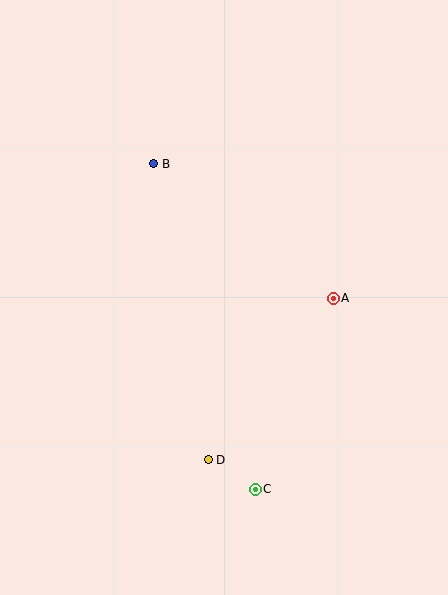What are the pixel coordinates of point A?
Point A is at (333, 298).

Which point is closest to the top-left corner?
Point B is closest to the top-left corner.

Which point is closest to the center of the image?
Point A at (333, 298) is closest to the center.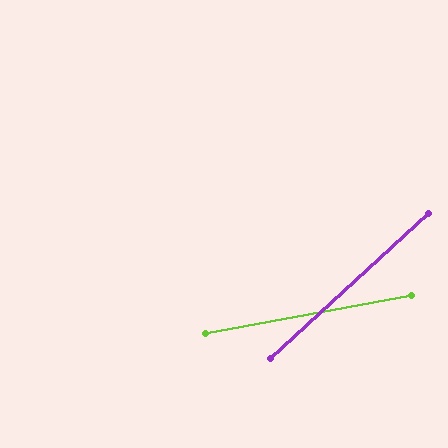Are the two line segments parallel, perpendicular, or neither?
Neither parallel nor perpendicular — they differ by about 32°.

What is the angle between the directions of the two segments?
Approximately 32 degrees.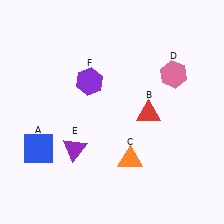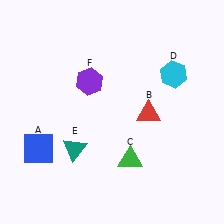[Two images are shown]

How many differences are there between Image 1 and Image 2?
There are 3 differences between the two images.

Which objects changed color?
C changed from orange to green. D changed from pink to cyan. E changed from purple to teal.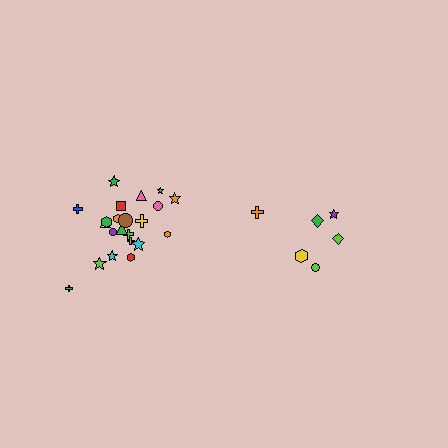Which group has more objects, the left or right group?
The left group.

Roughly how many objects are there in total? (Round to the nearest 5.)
Roughly 30 objects in total.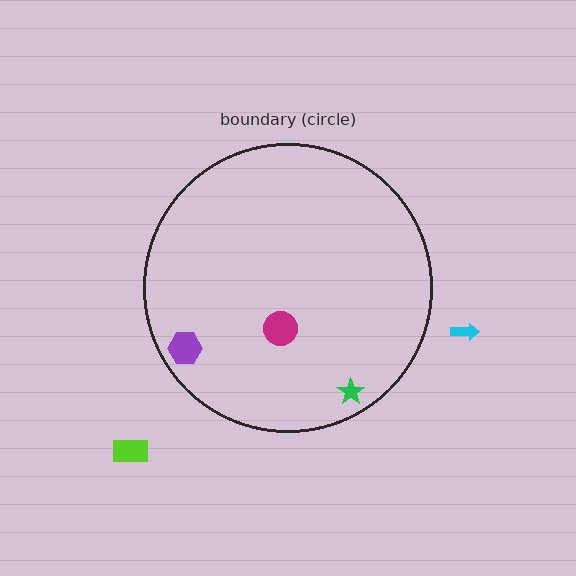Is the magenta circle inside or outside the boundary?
Inside.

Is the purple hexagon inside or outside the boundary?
Inside.